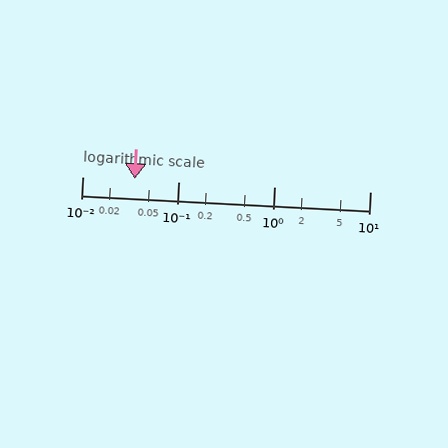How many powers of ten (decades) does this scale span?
The scale spans 3 decades, from 0.01 to 10.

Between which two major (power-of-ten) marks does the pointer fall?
The pointer is between 0.01 and 0.1.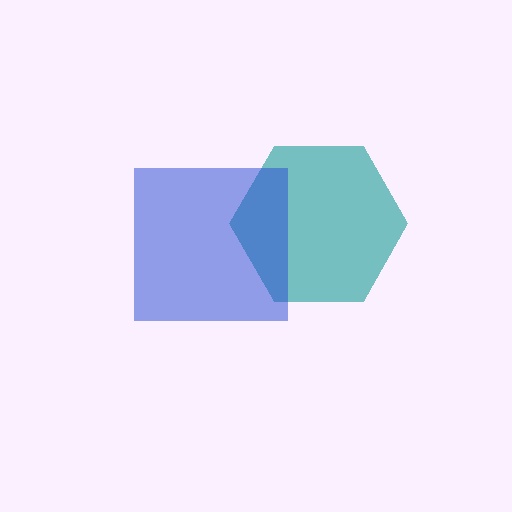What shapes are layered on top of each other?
The layered shapes are: a teal hexagon, a blue square.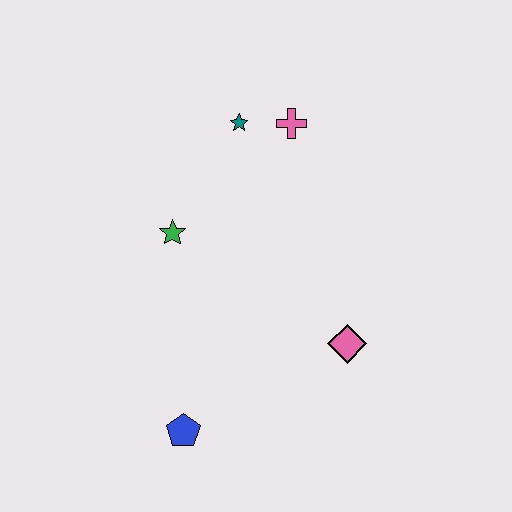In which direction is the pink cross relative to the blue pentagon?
The pink cross is above the blue pentagon.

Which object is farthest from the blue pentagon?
The pink cross is farthest from the blue pentagon.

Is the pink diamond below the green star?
Yes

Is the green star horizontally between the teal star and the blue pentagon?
No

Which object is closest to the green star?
The teal star is closest to the green star.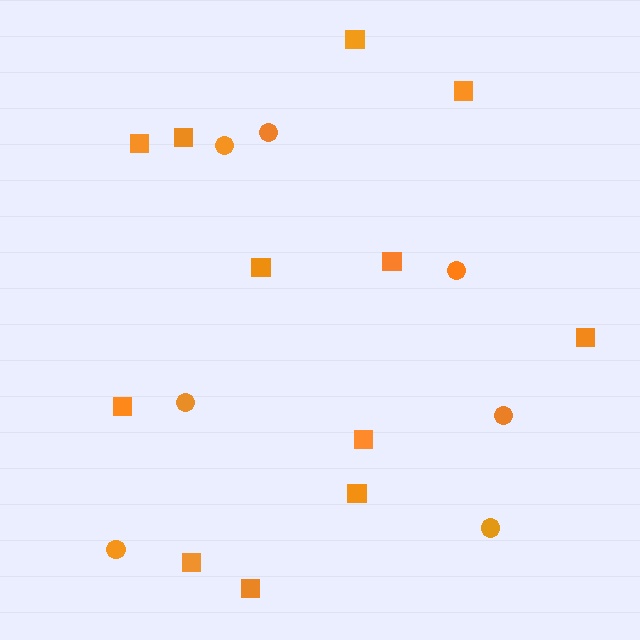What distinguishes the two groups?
There are 2 groups: one group of circles (7) and one group of squares (12).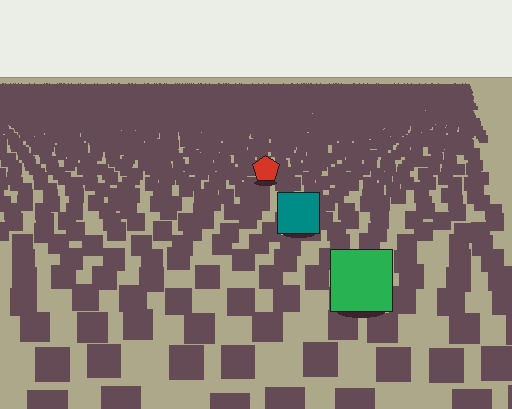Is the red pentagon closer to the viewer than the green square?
No. The green square is closer — you can tell from the texture gradient: the ground texture is coarser near it.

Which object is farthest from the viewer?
The red pentagon is farthest from the viewer. It appears smaller and the ground texture around it is denser.